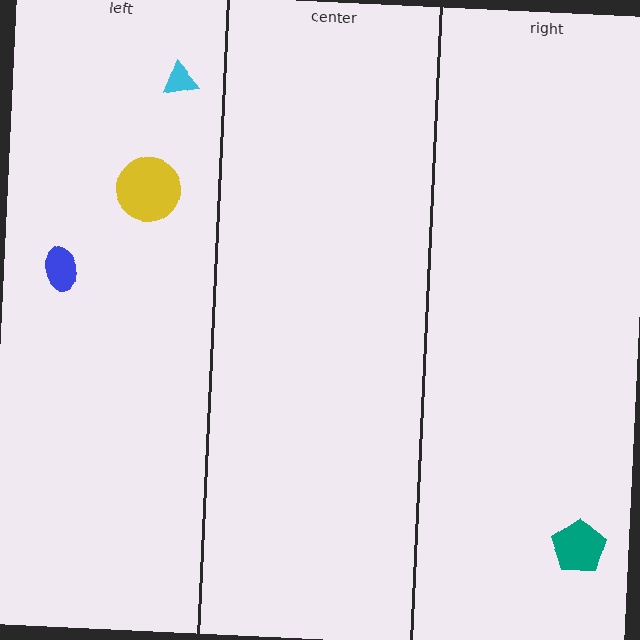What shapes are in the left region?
The blue ellipse, the cyan triangle, the yellow circle.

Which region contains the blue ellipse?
The left region.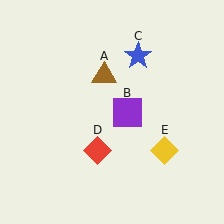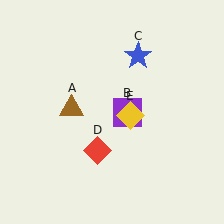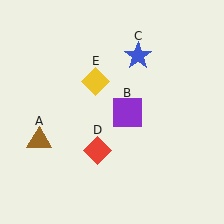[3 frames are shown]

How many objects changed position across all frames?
2 objects changed position: brown triangle (object A), yellow diamond (object E).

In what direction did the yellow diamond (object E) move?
The yellow diamond (object E) moved up and to the left.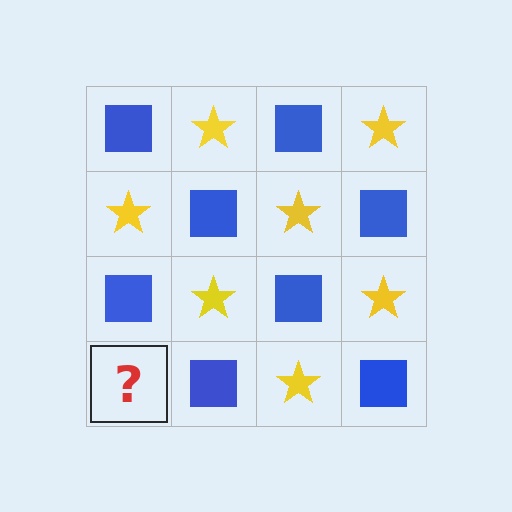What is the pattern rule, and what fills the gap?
The rule is that it alternates blue square and yellow star in a checkerboard pattern. The gap should be filled with a yellow star.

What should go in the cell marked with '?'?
The missing cell should contain a yellow star.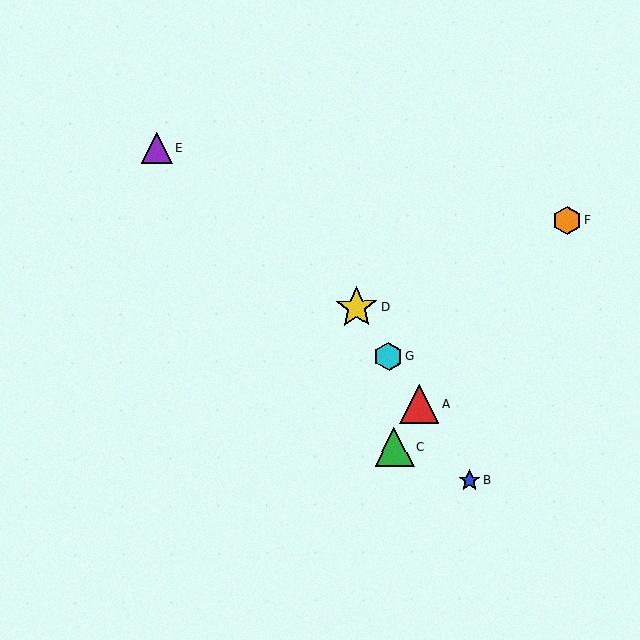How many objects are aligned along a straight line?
4 objects (A, B, D, G) are aligned along a straight line.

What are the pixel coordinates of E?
Object E is at (157, 148).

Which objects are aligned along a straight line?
Objects A, B, D, G are aligned along a straight line.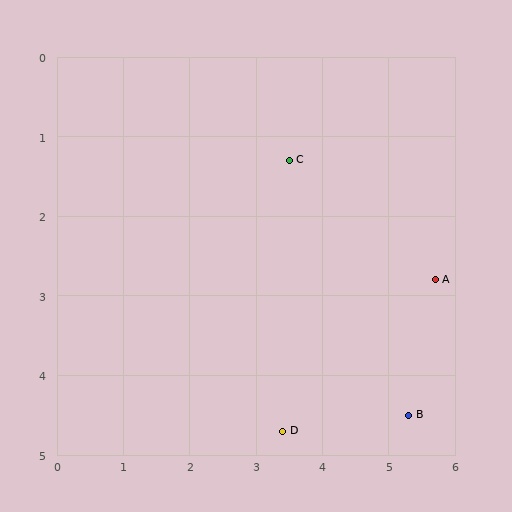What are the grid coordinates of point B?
Point B is at approximately (5.3, 4.5).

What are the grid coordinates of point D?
Point D is at approximately (3.4, 4.7).